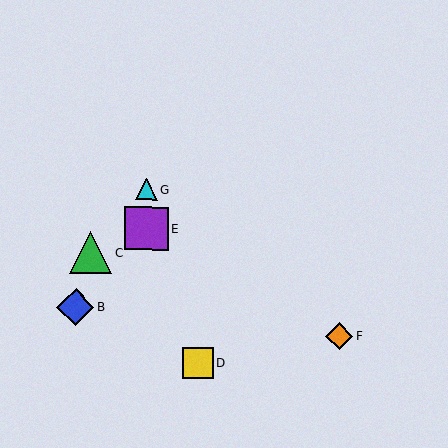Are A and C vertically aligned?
No, A is at x≈146 and C is at x≈91.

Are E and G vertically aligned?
Yes, both are at x≈146.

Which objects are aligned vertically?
Objects A, E, G are aligned vertically.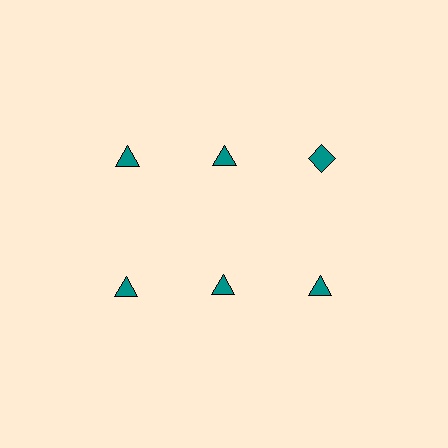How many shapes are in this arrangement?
There are 6 shapes arranged in a grid pattern.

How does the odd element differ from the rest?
It has a different shape: diamond instead of triangle.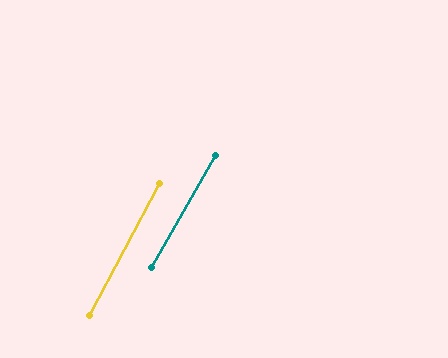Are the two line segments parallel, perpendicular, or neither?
Parallel — their directions differ by only 2.0°.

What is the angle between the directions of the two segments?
Approximately 2 degrees.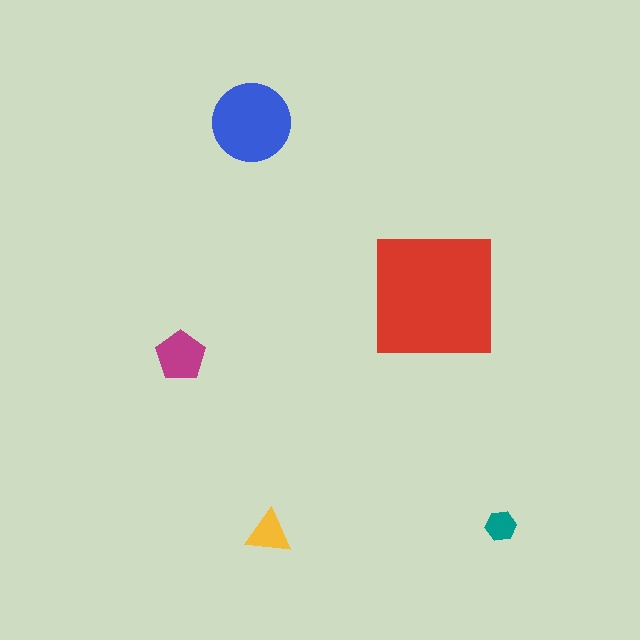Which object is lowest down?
The yellow triangle is bottommost.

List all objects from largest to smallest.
The red square, the blue circle, the magenta pentagon, the yellow triangle, the teal hexagon.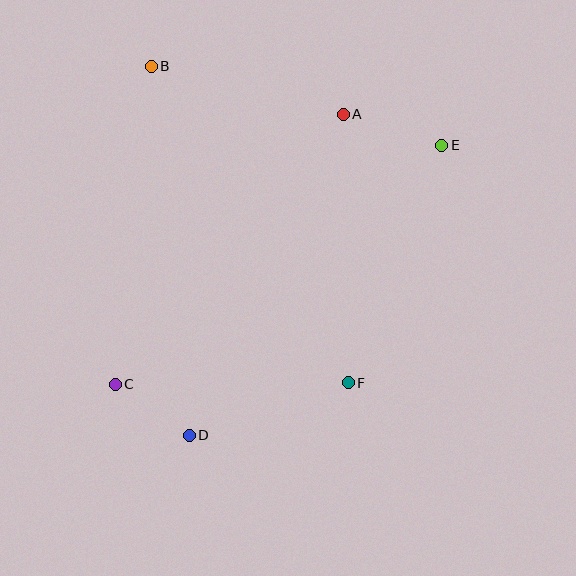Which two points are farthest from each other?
Points C and E are farthest from each other.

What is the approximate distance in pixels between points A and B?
The distance between A and B is approximately 198 pixels.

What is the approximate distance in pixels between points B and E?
The distance between B and E is approximately 301 pixels.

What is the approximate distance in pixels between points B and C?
The distance between B and C is approximately 320 pixels.